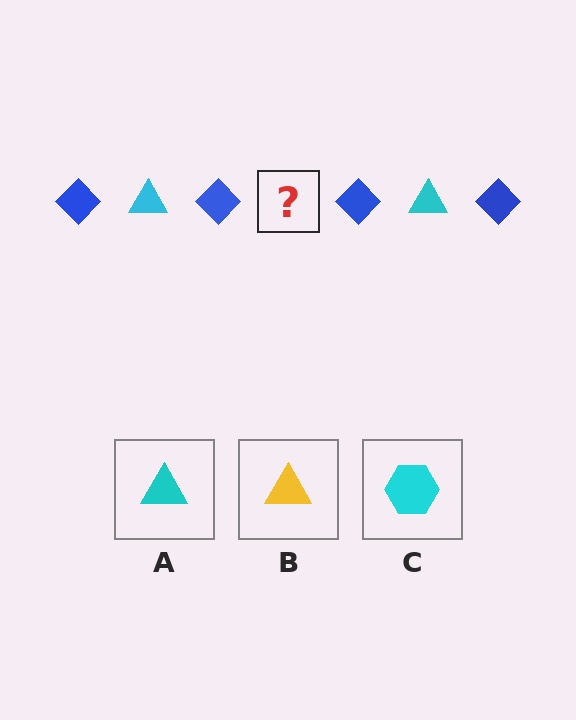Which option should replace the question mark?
Option A.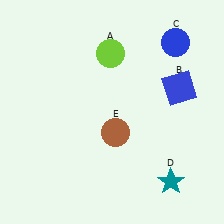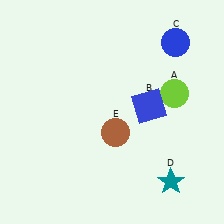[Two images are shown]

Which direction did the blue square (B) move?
The blue square (B) moved left.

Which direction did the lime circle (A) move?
The lime circle (A) moved right.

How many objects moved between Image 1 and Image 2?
2 objects moved between the two images.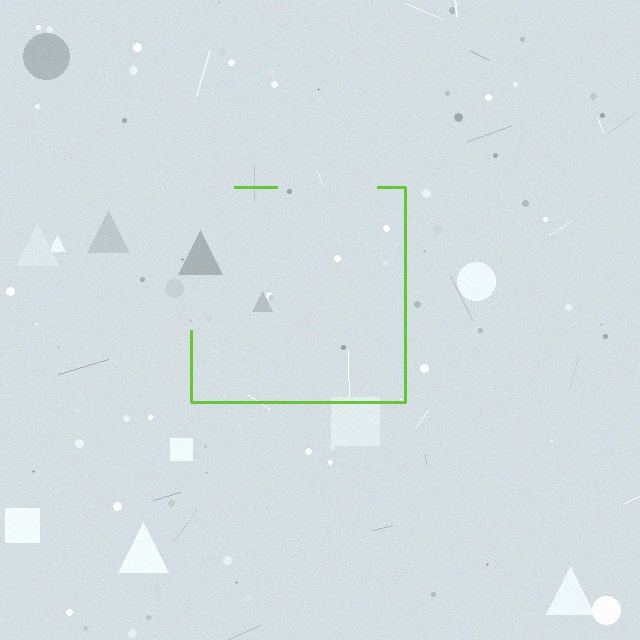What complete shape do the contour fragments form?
The contour fragments form a square.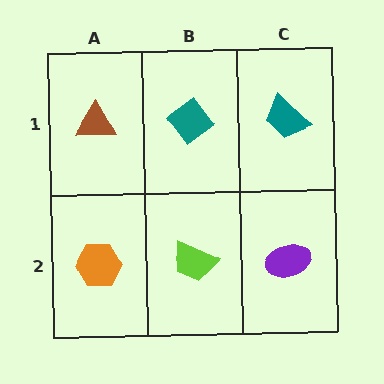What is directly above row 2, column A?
A brown triangle.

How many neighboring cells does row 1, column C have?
2.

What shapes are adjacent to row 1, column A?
An orange hexagon (row 2, column A), a teal diamond (row 1, column B).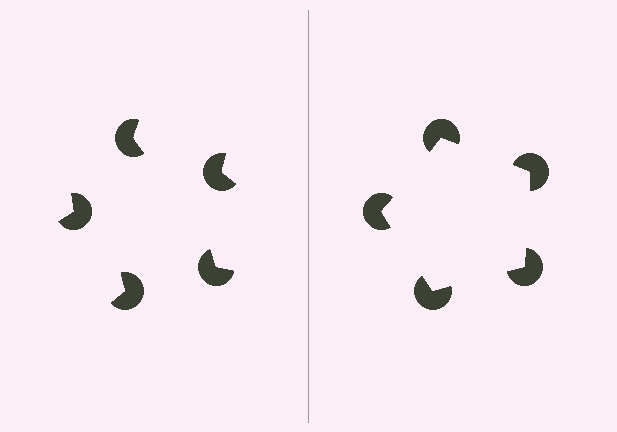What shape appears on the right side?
An illusory pentagon.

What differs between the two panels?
The pac-man discs are positioned identically on both sides; only the wedge orientations differ. On the right they align to a pentagon; on the left they are misaligned.